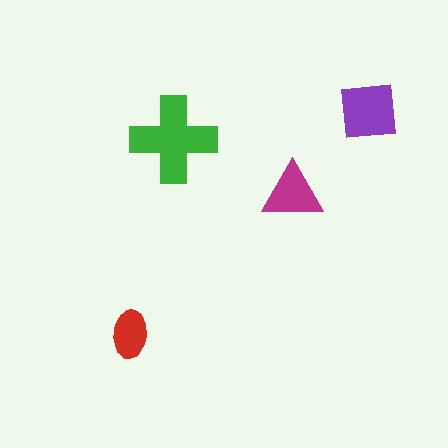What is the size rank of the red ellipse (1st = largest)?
4th.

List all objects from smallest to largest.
The red ellipse, the magenta triangle, the purple square, the green cross.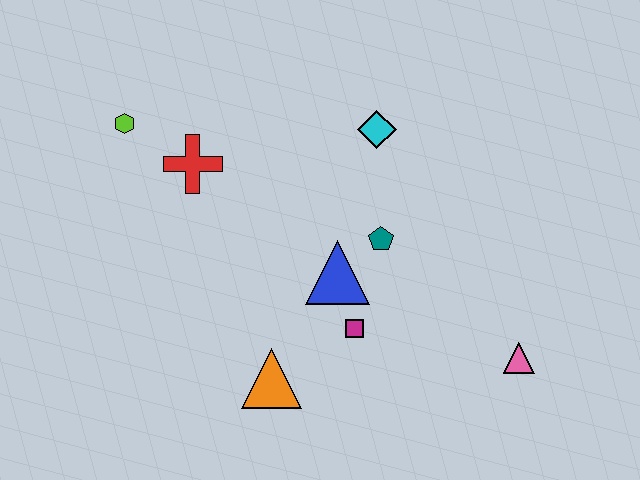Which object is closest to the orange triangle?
The magenta square is closest to the orange triangle.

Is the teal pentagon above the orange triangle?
Yes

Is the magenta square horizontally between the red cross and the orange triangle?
No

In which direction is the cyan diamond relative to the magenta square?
The cyan diamond is above the magenta square.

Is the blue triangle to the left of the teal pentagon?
Yes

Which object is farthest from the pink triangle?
The lime hexagon is farthest from the pink triangle.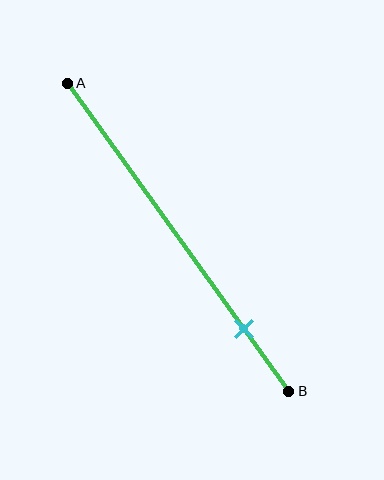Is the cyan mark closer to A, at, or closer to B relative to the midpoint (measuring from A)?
The cyan mark is closer to point B than the midpoint of segment AB.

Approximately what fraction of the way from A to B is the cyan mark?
The cyan mark is approximately 80% of the way from A to B.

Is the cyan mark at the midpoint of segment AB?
No, the mark is at about 80% from A, not at the 50% midpoint.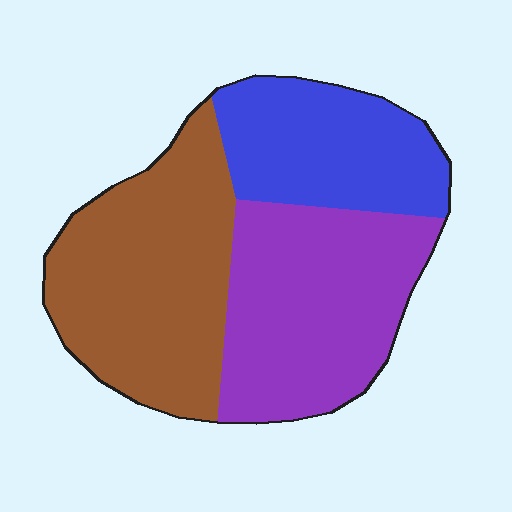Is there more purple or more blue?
Purple.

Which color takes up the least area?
Blue, at roughly 25%.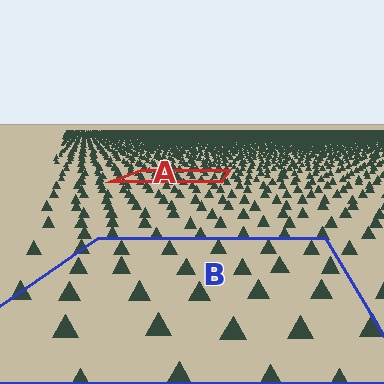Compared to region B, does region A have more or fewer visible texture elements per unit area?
Region A has more texture elements per unit area — they are packed more densely because it is farther away.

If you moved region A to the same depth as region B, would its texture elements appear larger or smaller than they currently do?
They would appear larger. At a closer depth, the same texture elements are projected at a bigger on-screen size.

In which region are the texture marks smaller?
The texture marks are smaller in region A, because it is farther away.